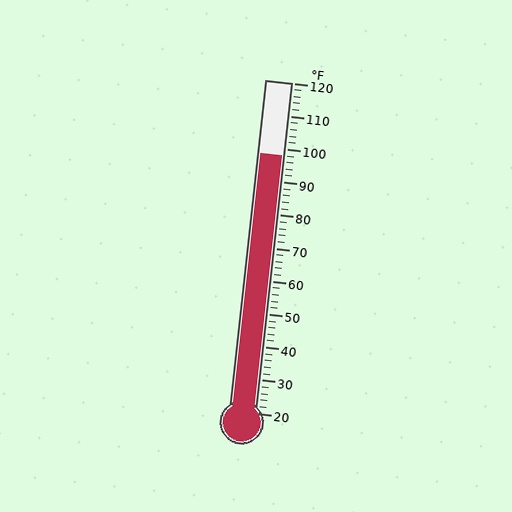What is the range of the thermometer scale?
The thermometer scale ranges from 20°F to 120°F.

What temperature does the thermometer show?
The thermometer shows approximately 98°F.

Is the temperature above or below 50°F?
The temperature is above 50°F.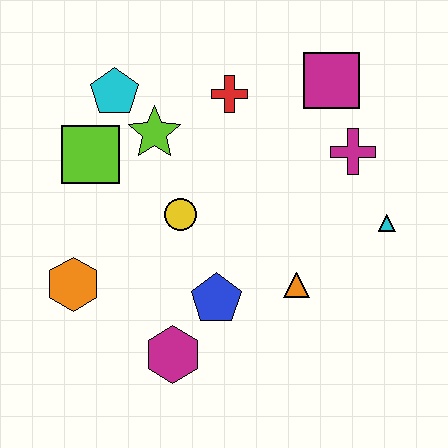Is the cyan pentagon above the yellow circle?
Yes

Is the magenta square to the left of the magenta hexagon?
No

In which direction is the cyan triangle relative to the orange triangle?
The cyan triangle is to the right of the orange triangle.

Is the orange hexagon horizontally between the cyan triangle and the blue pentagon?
No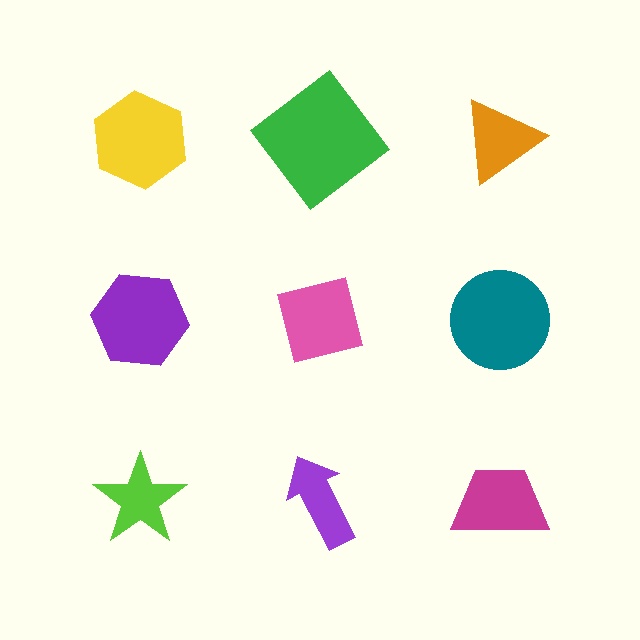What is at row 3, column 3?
A magenta trapezoid.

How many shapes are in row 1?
3 shapes.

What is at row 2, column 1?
A purple hexagon.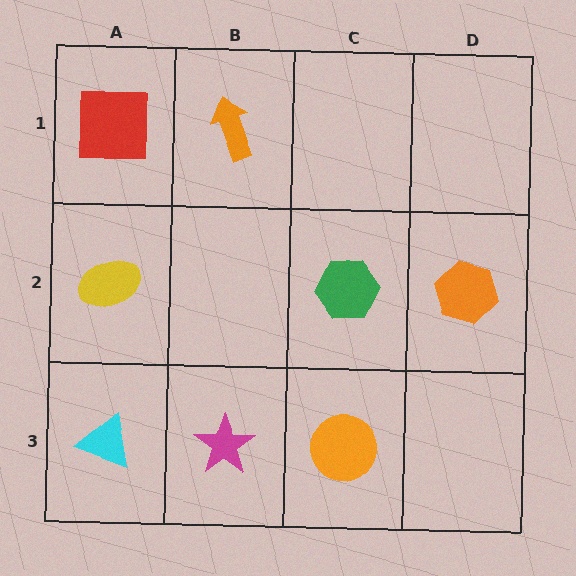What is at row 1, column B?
An orange arrow.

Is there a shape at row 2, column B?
No, that cell is empty.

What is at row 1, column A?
A red square.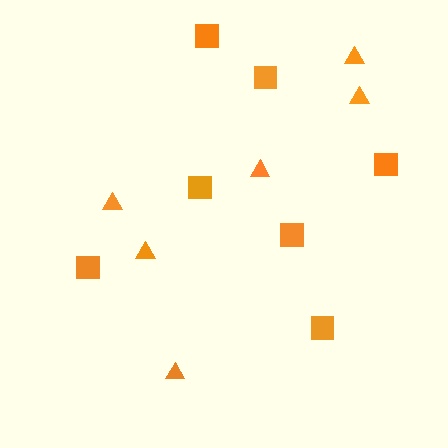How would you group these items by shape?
There are 2 groups: one group of triangles (6) and one group of squares (7).